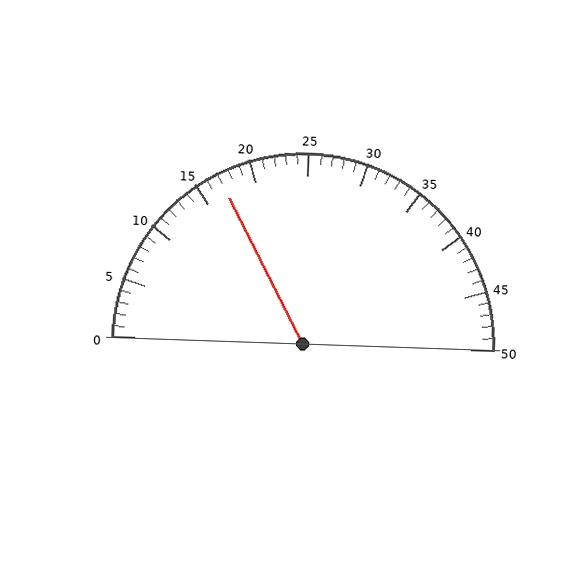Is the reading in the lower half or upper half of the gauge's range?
The reading is in the lower half of the range (0 to 50).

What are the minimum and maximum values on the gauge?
The gauge ranges from 0 to 50.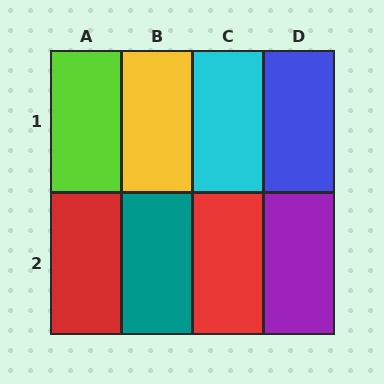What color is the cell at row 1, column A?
Lime.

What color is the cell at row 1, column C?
Cyan.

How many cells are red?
2 cells are red.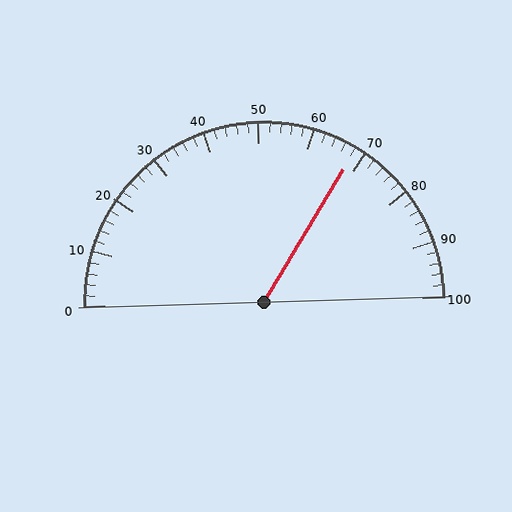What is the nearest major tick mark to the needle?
The nearest major tick mark is 70.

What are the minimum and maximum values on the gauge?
The gauge ranges from 0 to 100.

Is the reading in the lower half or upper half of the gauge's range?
The reading is in the upper half of the range (0 to 100).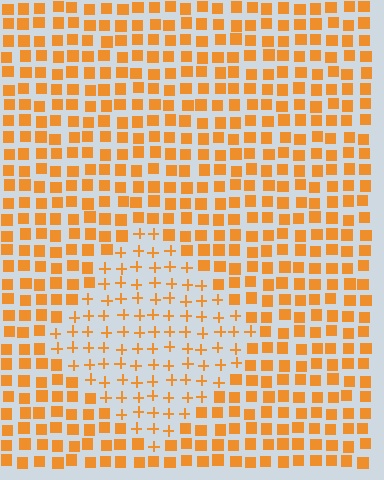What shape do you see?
I see a diamond.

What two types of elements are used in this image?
The image uses plus signs inside the diamond region and squares outside it.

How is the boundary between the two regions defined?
The boundary is defined by a change in element shape: plus signs inside vs. squares outside. All elements share the same color and spacing.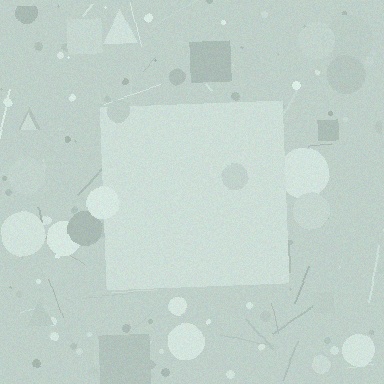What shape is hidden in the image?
A square is hidden in the image.